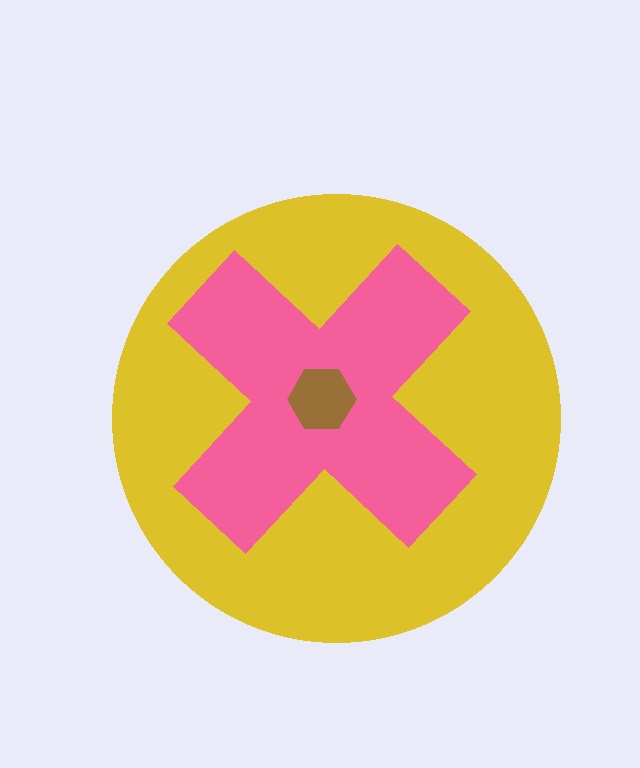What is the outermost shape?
The yellow circle.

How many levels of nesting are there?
3.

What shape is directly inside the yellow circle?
The pink cross.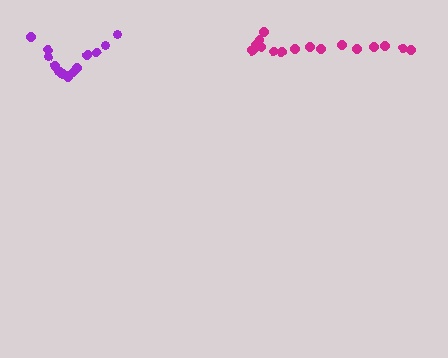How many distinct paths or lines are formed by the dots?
There are 2 distinct paths.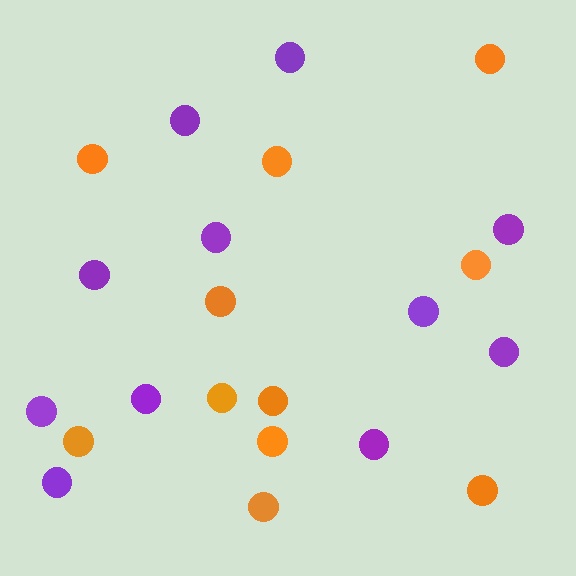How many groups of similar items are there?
There are 2 groups: one group of purple circles (11) and one group of orange circles (11).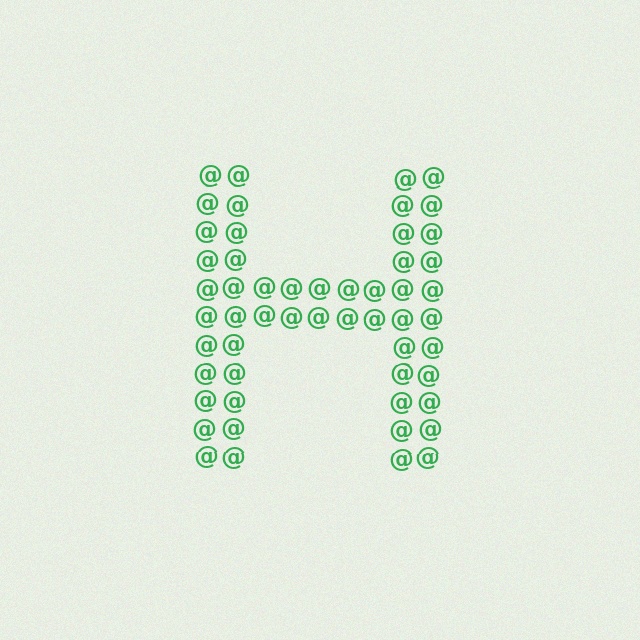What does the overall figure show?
The overall figure shows the letter H.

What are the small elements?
The small elements are at signs.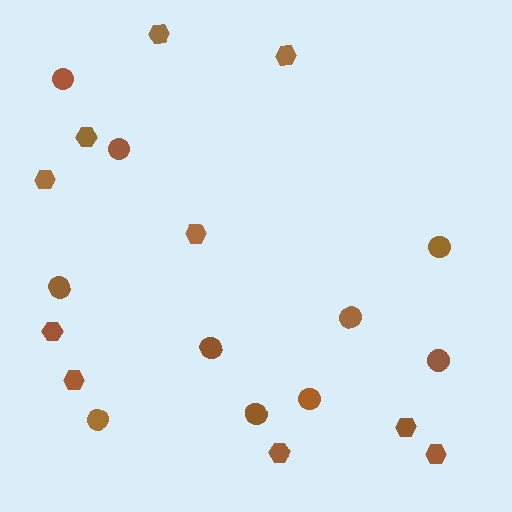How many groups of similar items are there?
There are 2 groups: one group of hexagons (10) and one group of circles (10).